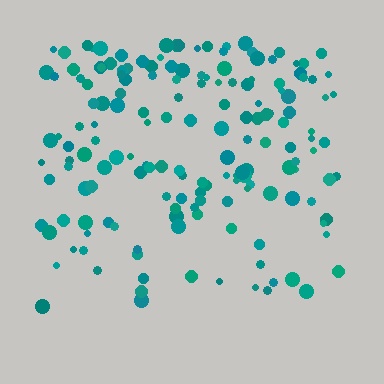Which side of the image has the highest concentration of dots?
The top.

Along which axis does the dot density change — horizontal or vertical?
Vertical.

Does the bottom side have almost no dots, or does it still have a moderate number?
Still a moderate number, just noticeably fewer than the top.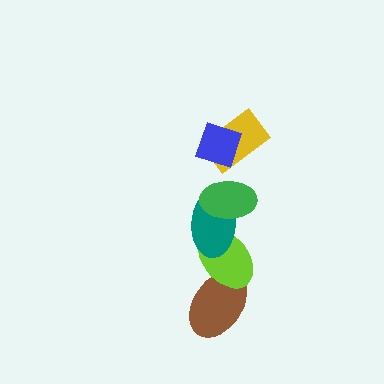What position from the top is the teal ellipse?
The teal ellipse is 4th from the top.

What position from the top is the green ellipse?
The green ellipse is 3rd from the top.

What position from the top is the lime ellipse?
The lime ellipse is 5th from the top.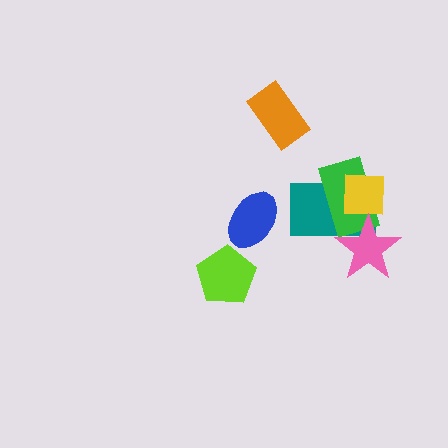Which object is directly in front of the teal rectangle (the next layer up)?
The green rectangle is directly in front of the teal rectangle.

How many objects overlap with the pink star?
3 objects overlap with the pink star.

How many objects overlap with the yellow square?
3 objects overlap with the yellow square.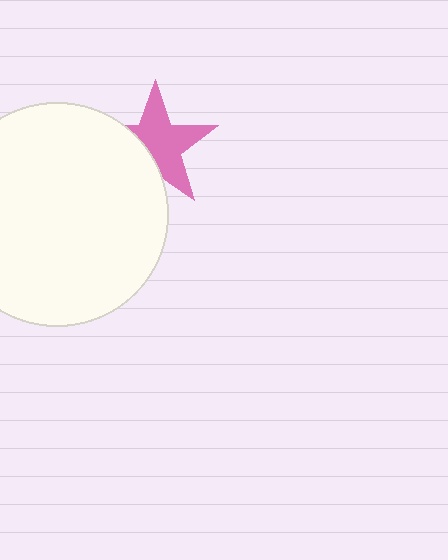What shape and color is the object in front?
The object in front is a white circle.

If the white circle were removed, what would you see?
You would see the complete pink star.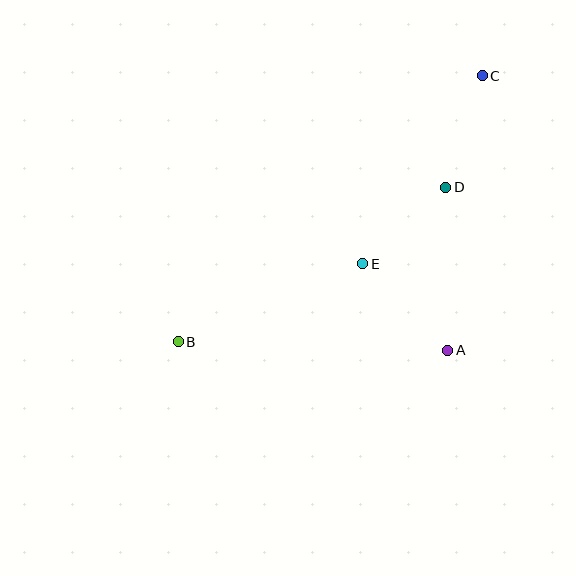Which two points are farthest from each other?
Points B and C are farthest from each other.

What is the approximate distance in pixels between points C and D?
The distance between C and D is approximately 117 pixels.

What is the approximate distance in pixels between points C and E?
The distance between C and E is approximately 223 pixels.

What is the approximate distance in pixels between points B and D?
The distance between B and D is approximately 309 pixels.